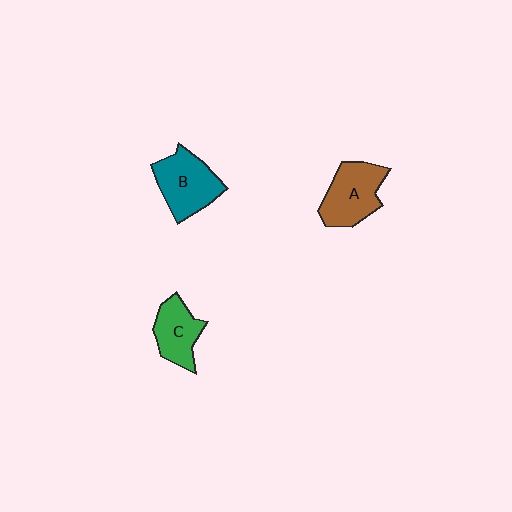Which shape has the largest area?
Shape B (teal).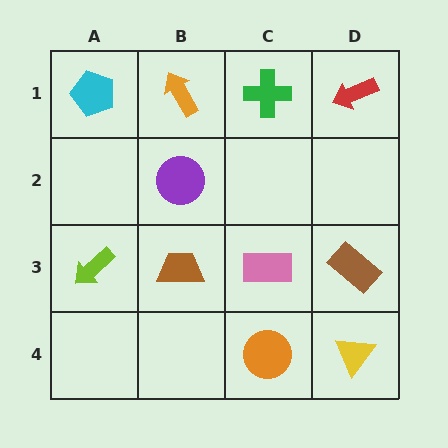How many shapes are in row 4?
2 shapes.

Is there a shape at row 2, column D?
No, that cell is empty.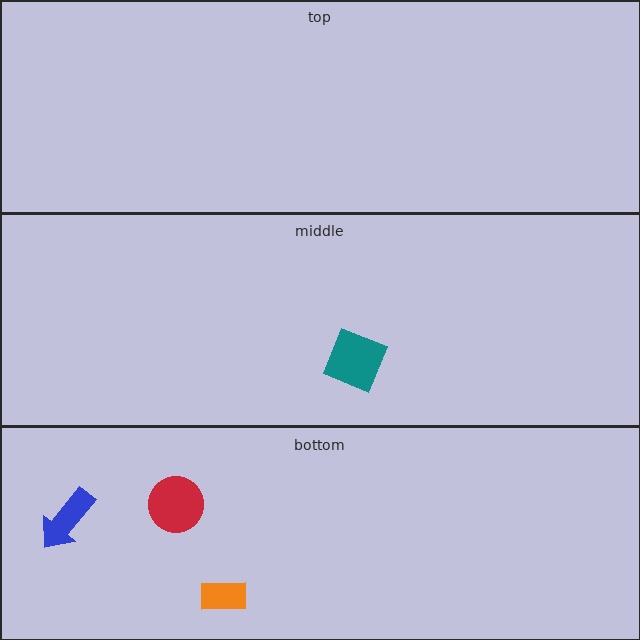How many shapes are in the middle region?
1.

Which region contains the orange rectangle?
The bottom region.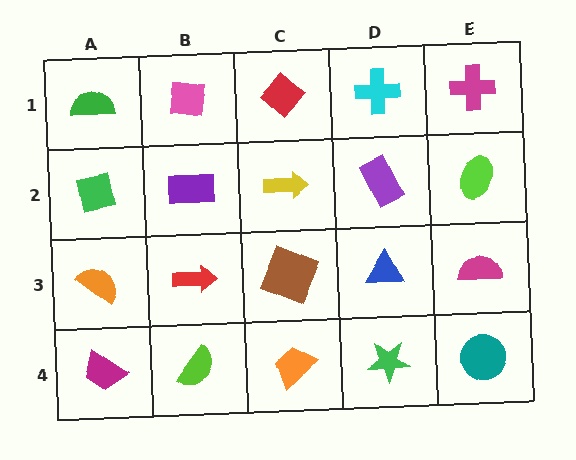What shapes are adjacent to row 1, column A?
A green square (row 2, column A), a pink square (row 1, column B).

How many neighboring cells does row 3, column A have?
3.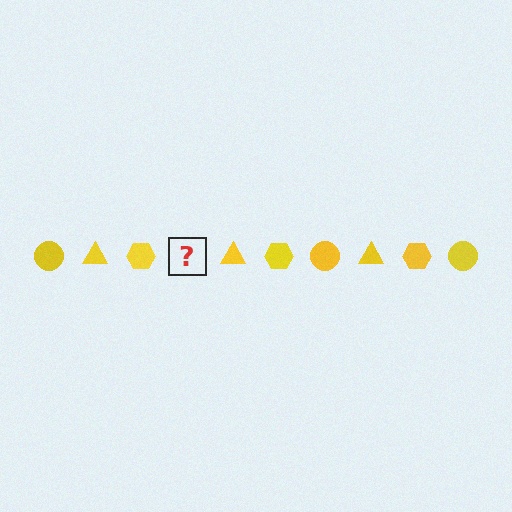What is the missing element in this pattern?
The missing element is a yellow circle.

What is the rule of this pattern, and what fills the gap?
The rule is that the pattern cycles through circle, triangle, hexagon shapes in yellow. The gap should be filled with a yellow circle.